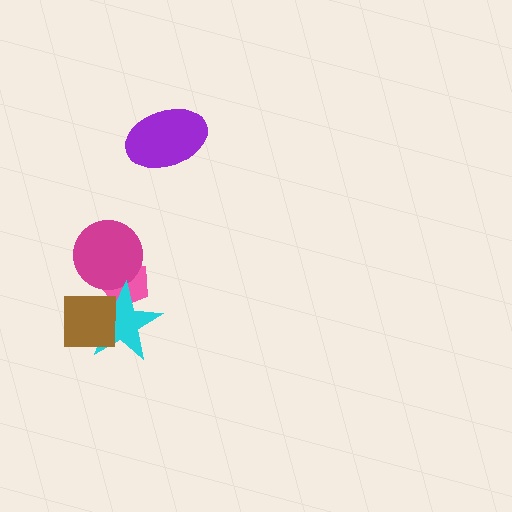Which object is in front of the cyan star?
The brown square is in front of the cyan star.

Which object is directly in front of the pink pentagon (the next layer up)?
The magenta circle is directly in front of the pink pentagon.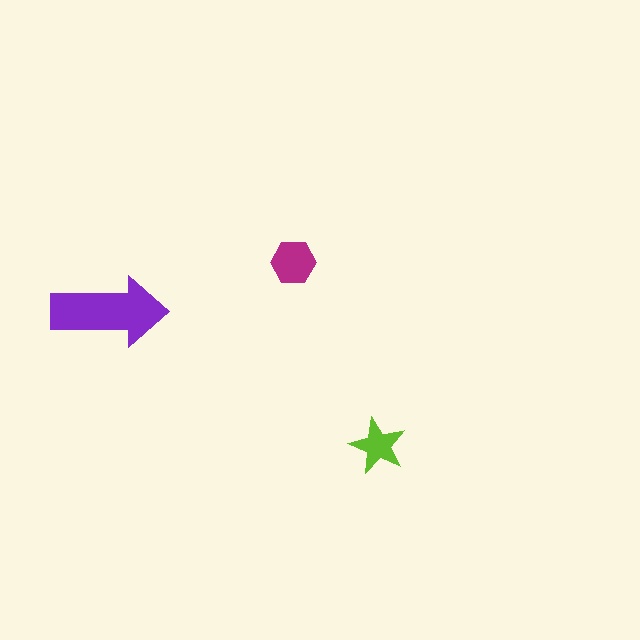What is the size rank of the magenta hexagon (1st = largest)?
2nd.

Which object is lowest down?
The lime star is bottommost.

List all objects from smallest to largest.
The lime star, the magenta hexagon, the purple arrow.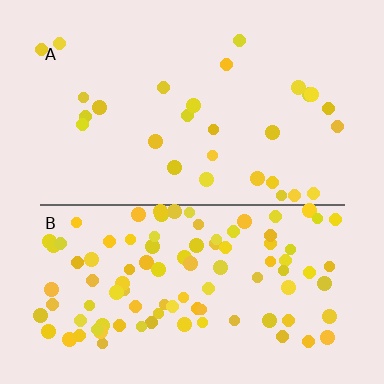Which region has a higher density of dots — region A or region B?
B (the bottom).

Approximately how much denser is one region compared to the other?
Approximately 3.5× — region B over region A.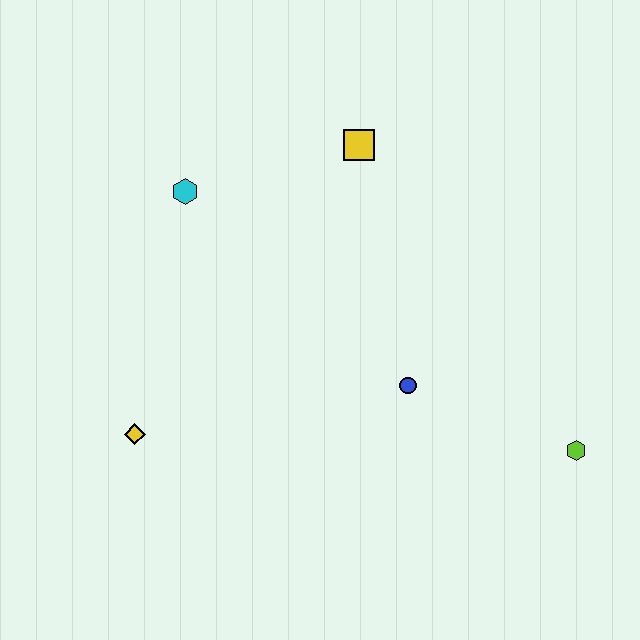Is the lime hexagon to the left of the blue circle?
No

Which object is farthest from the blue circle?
The cyan hexagon is farthest from the blue circle.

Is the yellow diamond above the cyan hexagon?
No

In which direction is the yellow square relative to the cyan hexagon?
The yellow square is to the right of the cyan hexagon.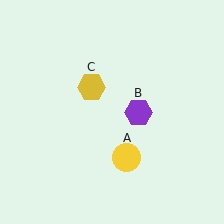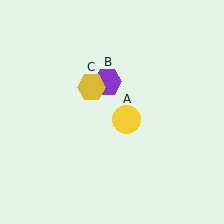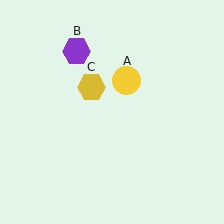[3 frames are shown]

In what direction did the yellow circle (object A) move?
The yellow circle (object A) moved up.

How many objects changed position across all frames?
2 objects changed position: yellow circle (object A), purple hexagon (object B).